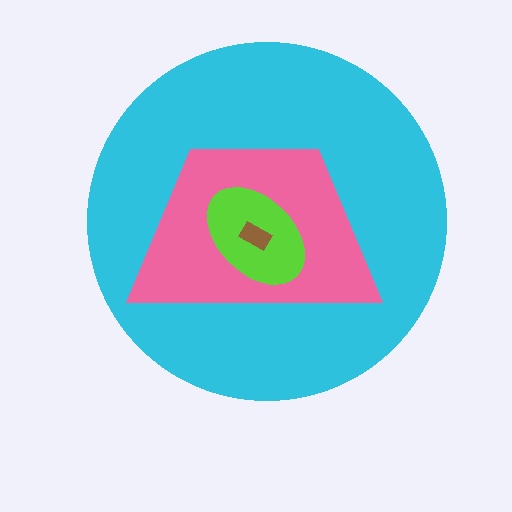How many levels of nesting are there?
4.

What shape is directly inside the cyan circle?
The pink trapezoid.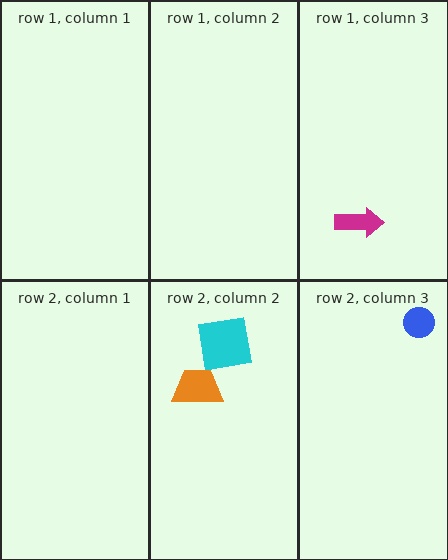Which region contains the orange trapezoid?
The row 2, column 2 region.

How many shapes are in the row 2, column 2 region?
2.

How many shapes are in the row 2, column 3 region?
1.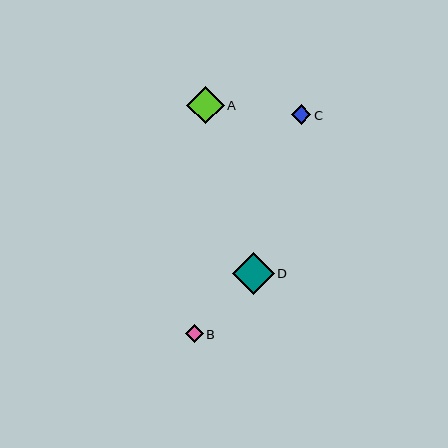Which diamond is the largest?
Diamond D is the largest with a size of approximately 42 pixels.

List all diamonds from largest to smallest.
From largest to smallest: D, A, C, B.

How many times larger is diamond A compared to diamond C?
Diamond A is approximately 1.9 times the size of diamond C.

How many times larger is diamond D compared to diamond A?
Diamond D is approximately 1.1 times the size of diamond A.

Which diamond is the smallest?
Diamond B is the smallest with a size of approximately 18 pixels.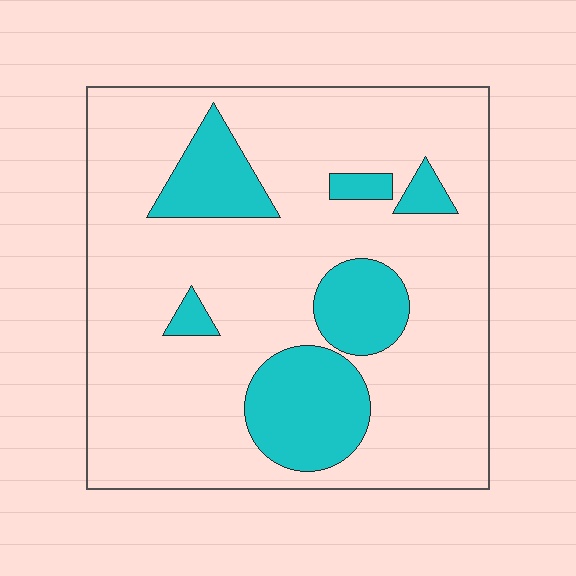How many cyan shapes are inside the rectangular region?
6.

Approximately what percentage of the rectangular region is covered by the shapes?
Approximately 20%.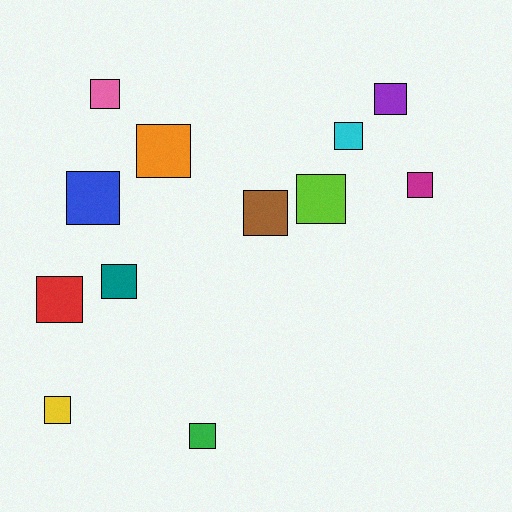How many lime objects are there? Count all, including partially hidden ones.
There is 1 lime object.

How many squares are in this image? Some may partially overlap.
There are 12 squares.